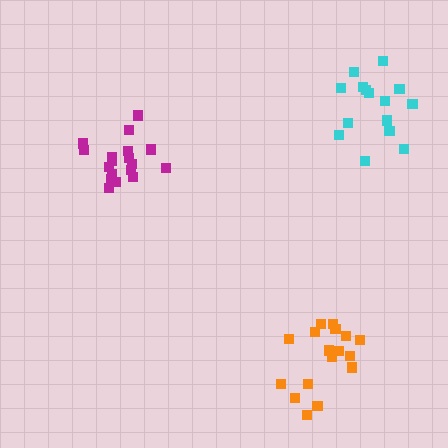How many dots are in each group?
Group 1: 15 dots, Group 2: 17 dots, Group 3: 18 dots (50 total).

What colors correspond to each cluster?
The clusters are colored: cyan, orange, magenta.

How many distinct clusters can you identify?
There are 3 distinct clusters.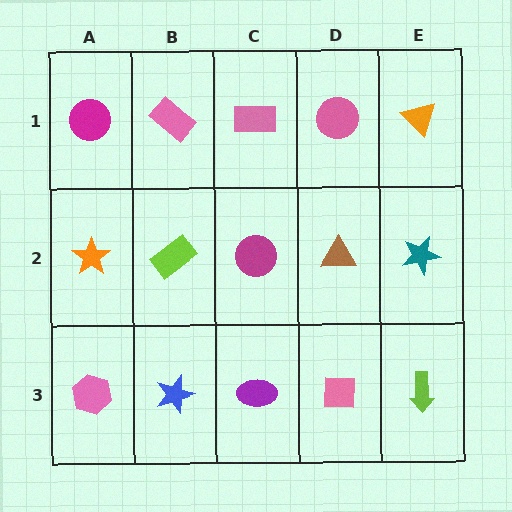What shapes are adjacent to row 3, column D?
A brown triangle (row 2, column D), a purple ellipse (row 3, column C), a lime arrow (row 3, column E).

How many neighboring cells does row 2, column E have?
3.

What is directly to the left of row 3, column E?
A pink square.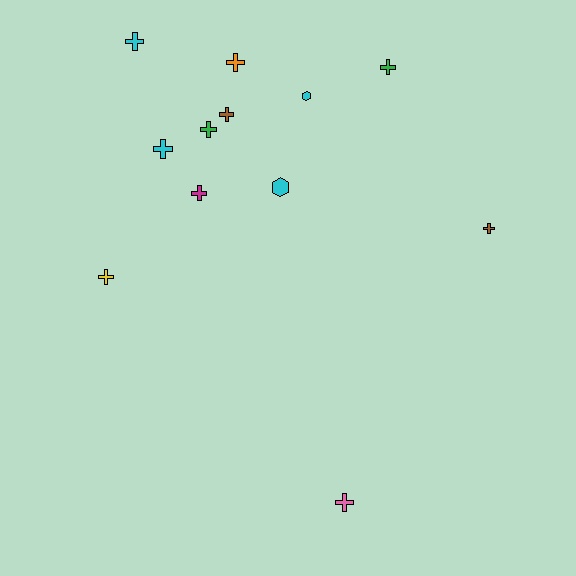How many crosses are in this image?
There are 10 crosses.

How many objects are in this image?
There are 12 objects.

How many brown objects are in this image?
There are 2 brown objects.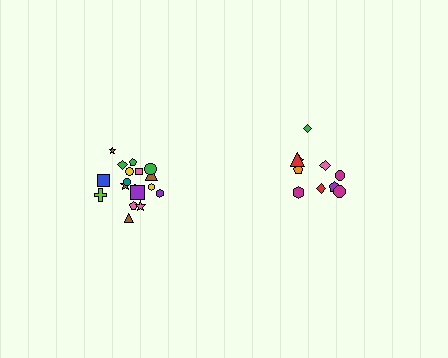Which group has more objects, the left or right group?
The left group.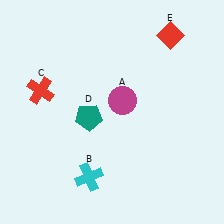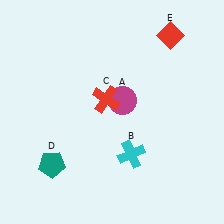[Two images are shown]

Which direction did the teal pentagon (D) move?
The teal pentagon (D) moved down.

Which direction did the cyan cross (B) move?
The cyan cross (B) moved right.